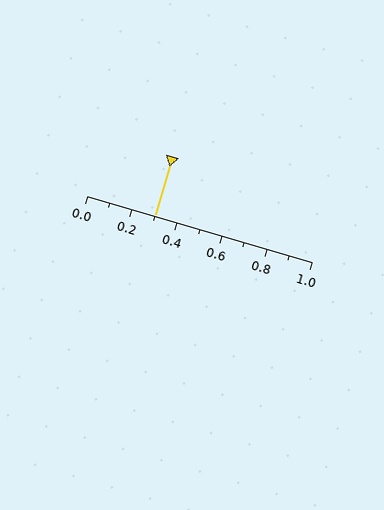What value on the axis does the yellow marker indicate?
The marker indicates approximately 0.3.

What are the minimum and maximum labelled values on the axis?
The axis runs from 0.0 to 1.0.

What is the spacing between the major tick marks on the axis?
The major ticks are spaced 0.2 apart.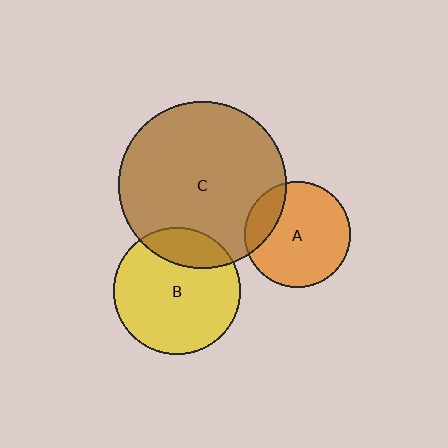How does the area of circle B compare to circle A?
Approximately 1.4 times.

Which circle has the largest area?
Circle C (brown).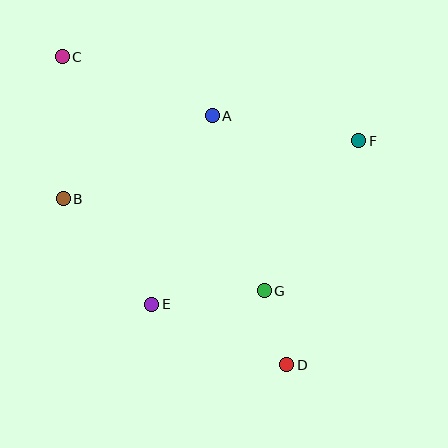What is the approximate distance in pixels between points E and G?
The distance between E and G is approximately 113 pixels.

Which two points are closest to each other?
Points D and G are closest to each other.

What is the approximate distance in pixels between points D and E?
The distance between D and E is approximately 148 pixels.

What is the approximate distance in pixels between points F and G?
The distance between F and G is approximately 177 pixels.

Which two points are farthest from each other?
Points C and D are farthest from each other.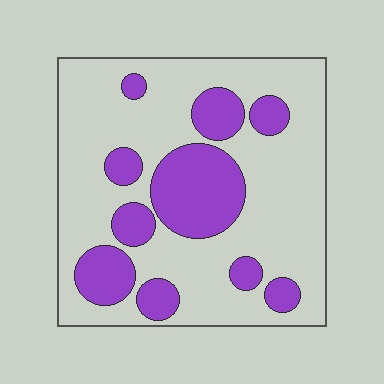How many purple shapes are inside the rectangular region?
10.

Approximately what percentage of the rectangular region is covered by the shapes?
Approximately 30%.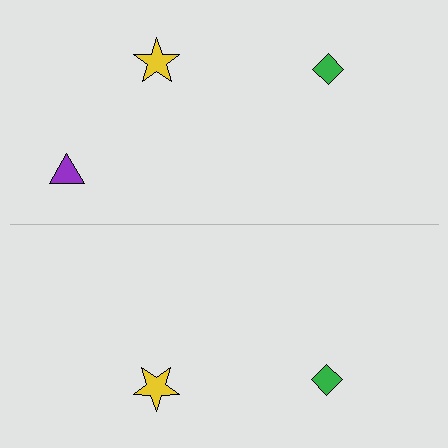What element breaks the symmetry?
A purple triangle is missing from the bottom side.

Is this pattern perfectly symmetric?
No, the pattern is not perfectly symmetric. A purple triangle is missing from the bottom side.